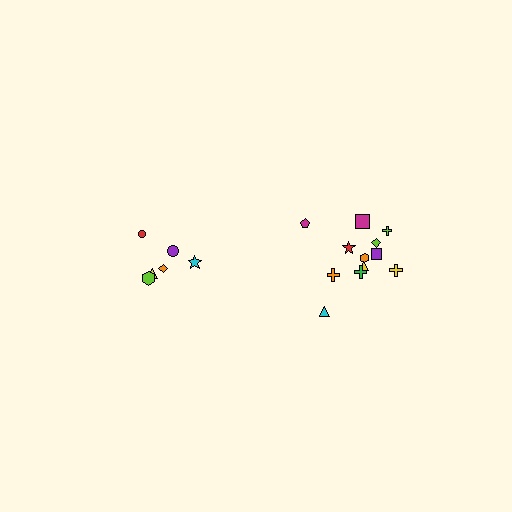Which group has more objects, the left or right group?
The right group.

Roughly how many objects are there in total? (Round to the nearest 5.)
Roughly 20 objects in total.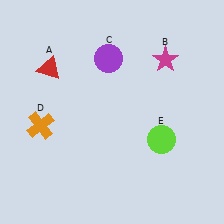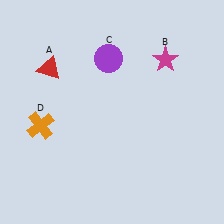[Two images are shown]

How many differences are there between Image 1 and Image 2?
There is 1 difference between the two images.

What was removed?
The lime circle (E) was removed in Image 2.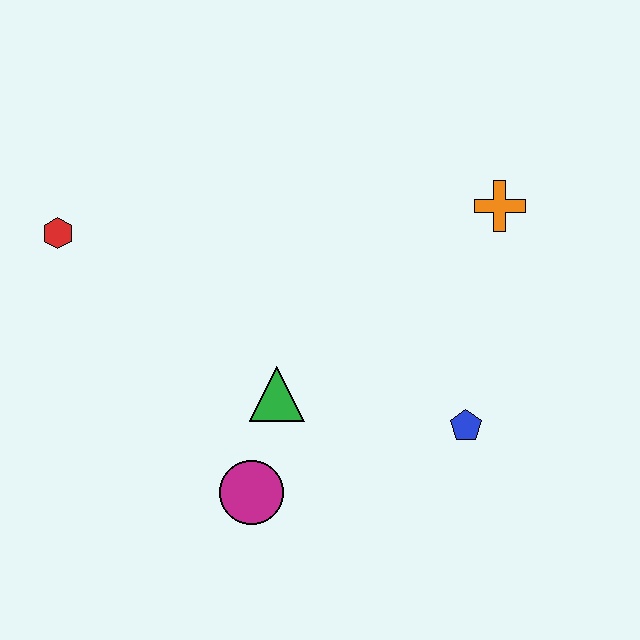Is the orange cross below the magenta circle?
No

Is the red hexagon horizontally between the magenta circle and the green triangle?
No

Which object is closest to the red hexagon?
The green triangle is closest to the red hexagon.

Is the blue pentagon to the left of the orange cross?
Yes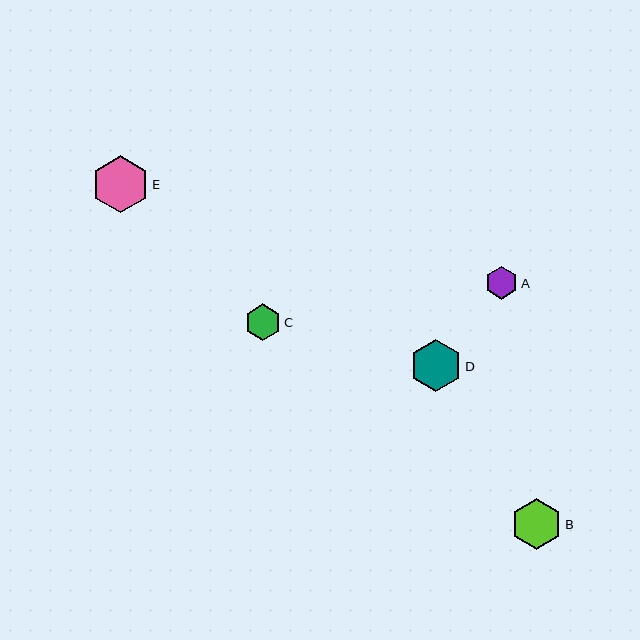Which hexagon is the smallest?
Hexagon A is the smallest with a size of approximately 32 pixels.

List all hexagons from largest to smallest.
From largest to smallest: E, D, B, C, A.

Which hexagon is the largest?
Hexagon E is the largest with a size of approximately 57 pixels.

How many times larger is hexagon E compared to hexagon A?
Hexagon E is approximately 1.7 times the size of hexagon A.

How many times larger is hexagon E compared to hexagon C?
Hexagon E is approximately 1.6 times the size of hexagon C.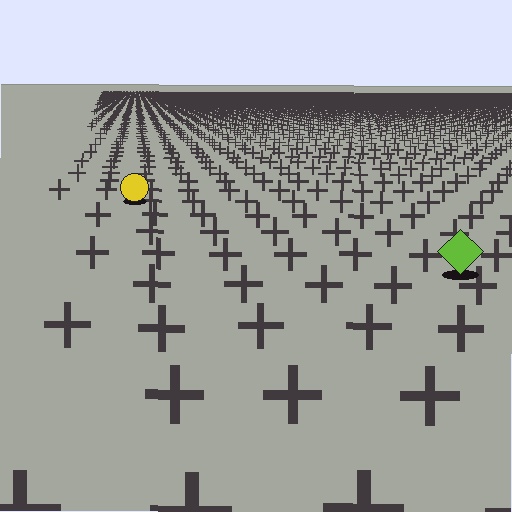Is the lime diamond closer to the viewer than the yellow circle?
Yes. The lime diamond is closer — you can tell from the texture gradient: the ground texture is coarser near it.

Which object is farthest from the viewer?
The yellow circle is farthest from the viewer. It appears smaller and the ground texture around it is denser.